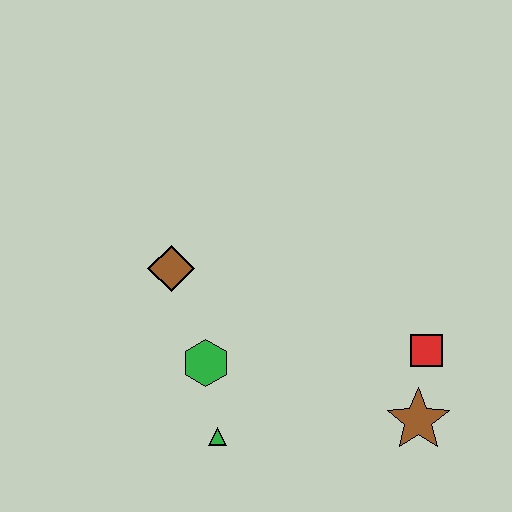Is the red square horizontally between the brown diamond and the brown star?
No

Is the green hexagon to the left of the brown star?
Yes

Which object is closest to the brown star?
The red square is closest to the brown star.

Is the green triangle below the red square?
Yes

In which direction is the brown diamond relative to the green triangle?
The brown diamond is above the green triangle.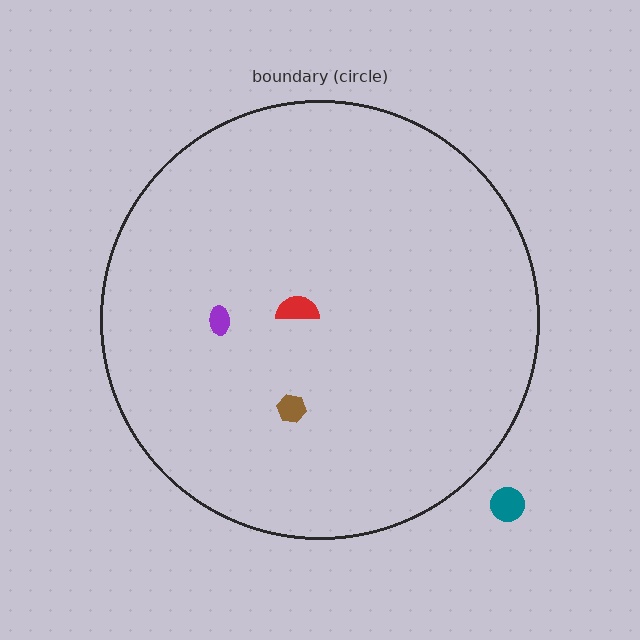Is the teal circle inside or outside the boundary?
Outside.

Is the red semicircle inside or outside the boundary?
Inside.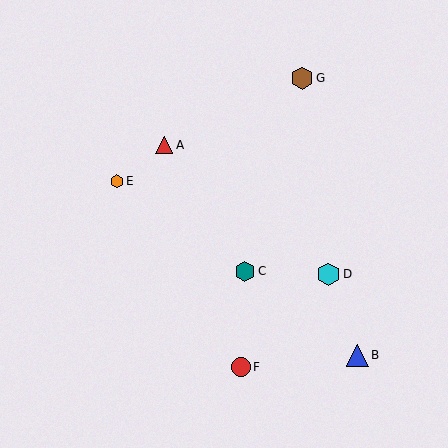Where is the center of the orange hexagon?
The center of the orange hexagon is at (117, 181).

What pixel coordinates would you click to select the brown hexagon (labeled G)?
Click at (302, 78) to select the brown hexagon G.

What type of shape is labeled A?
Shape A is a red triangle.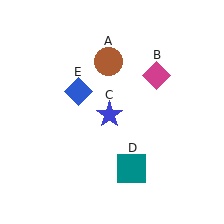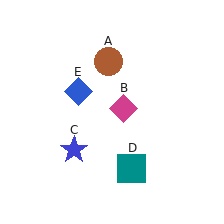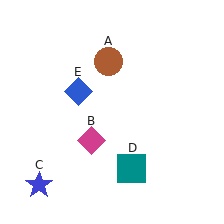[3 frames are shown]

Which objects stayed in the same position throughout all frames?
Brown circle (object A) and teal square (object D) and blue diamond (object E) remained stationary.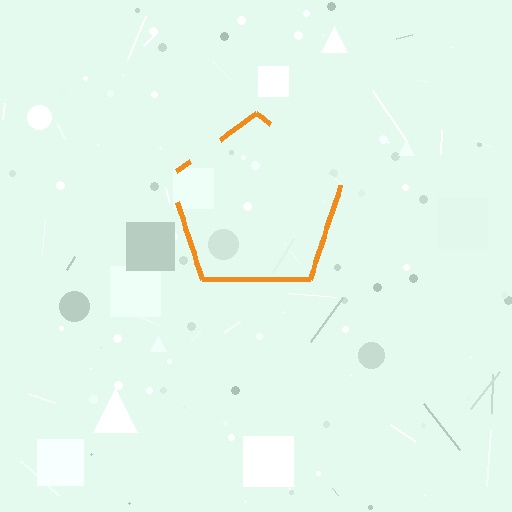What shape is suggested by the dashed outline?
The dashed outline suggests a pentagon.